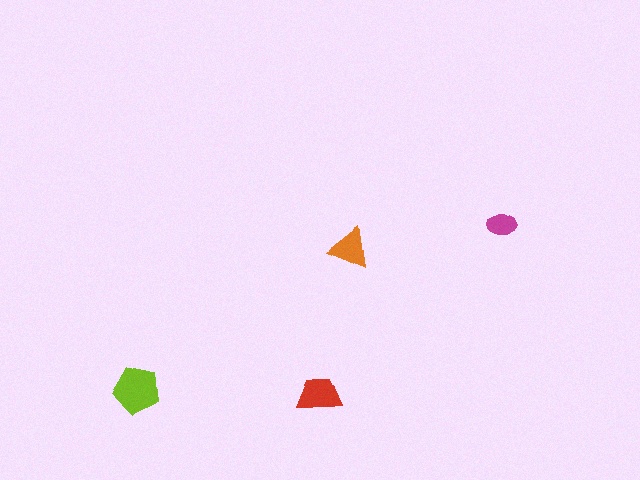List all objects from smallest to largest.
The magenta ellipse, the orange triangle, the red trapezoid, the lime pentagon.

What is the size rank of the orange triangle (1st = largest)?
3rd.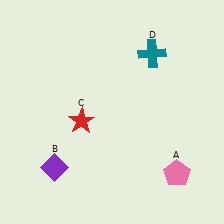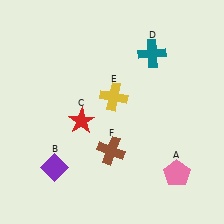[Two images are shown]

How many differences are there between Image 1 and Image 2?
There are 2 differences between the two images.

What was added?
A yellow cross (E), a brown cross (F) were added in Image 2.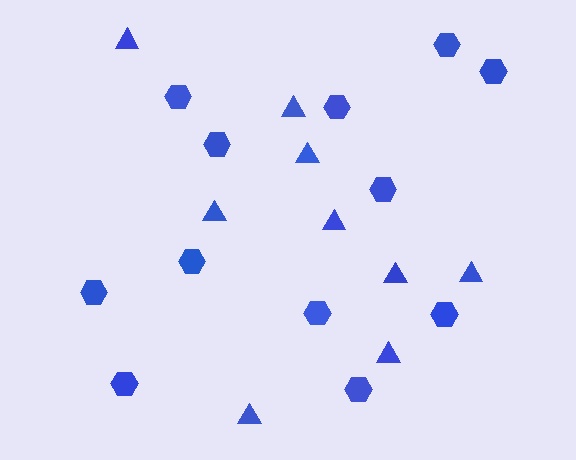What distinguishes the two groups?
There are 2 groups: one group of triangles (9) and one group of hexagons (12).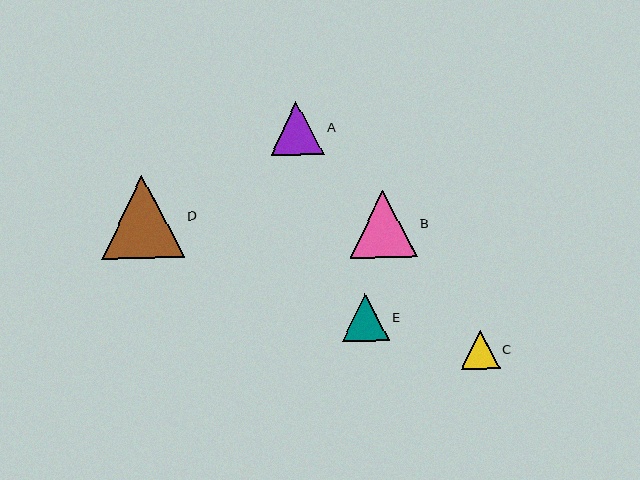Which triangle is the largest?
Triangle D is the largest with a size of approximately 83 pixels.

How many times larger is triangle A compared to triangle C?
Triangle A is approximately 1.4 times the size of triangle C.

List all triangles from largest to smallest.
From largest to smallest: D, B, A, E, C.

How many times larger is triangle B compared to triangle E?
Triangle B is approximately 1.4 times the size of triangle E.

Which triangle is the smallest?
Triangle C is the smallest with a size of approximately 38 pixels.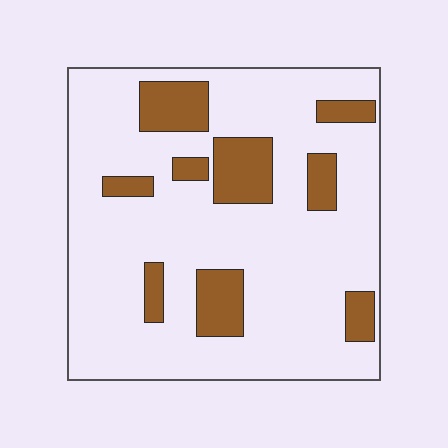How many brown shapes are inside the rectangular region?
9.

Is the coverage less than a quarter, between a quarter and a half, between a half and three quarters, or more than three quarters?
Less than a quarter.